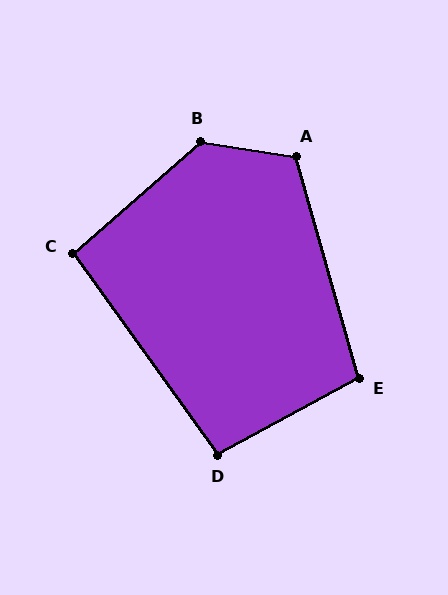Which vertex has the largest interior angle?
B, at approximately 130 degrees.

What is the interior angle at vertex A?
Approximately 115 degrees (obtuse).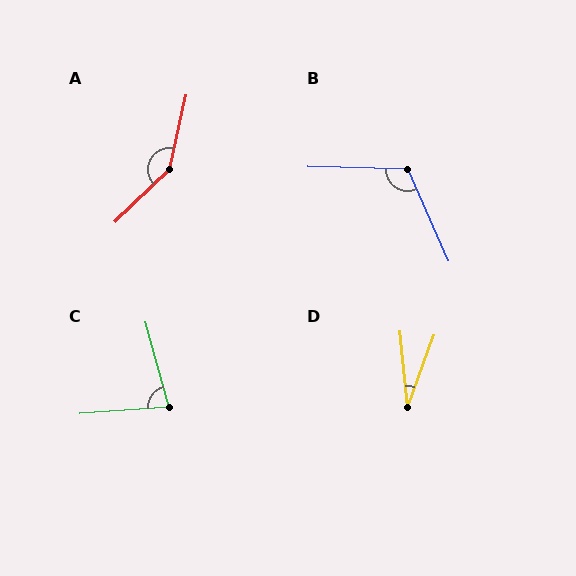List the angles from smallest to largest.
D (25°), C (79°), B (115°), A (147°).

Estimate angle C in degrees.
Approximately 79 degrees.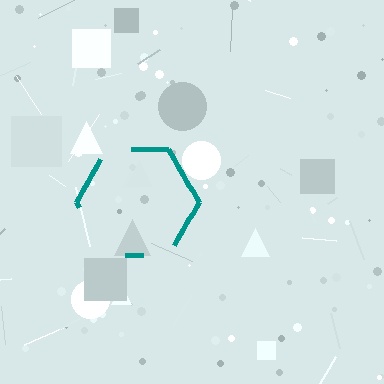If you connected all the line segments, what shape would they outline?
They would outline a hexagon.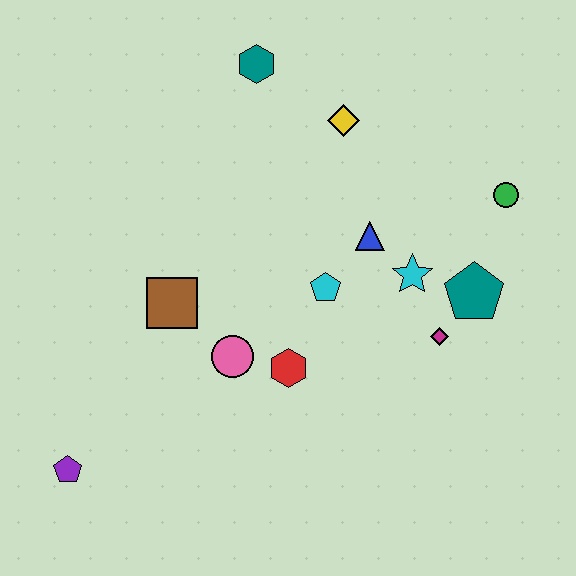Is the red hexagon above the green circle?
No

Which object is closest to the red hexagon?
The pink circle is closest to the red hexagon.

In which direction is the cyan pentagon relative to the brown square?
The cyan pentagon is to the right of the brown square.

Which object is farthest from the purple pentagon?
The green circle is farthest from the purple pentagon.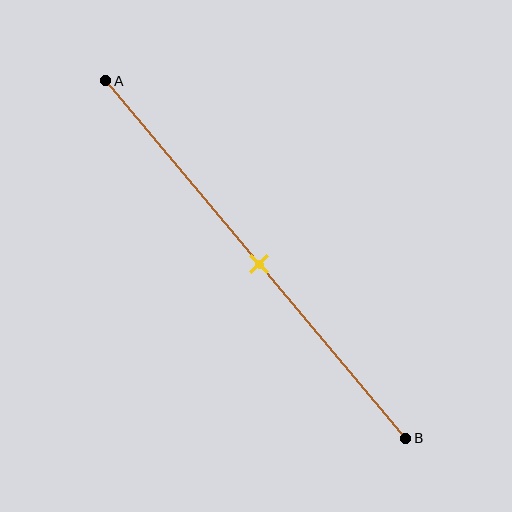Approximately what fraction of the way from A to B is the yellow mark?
The yellow mark is approximately 50% of the way from A to B.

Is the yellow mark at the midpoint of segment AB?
Yes, the mark is approximately at the midpoint.